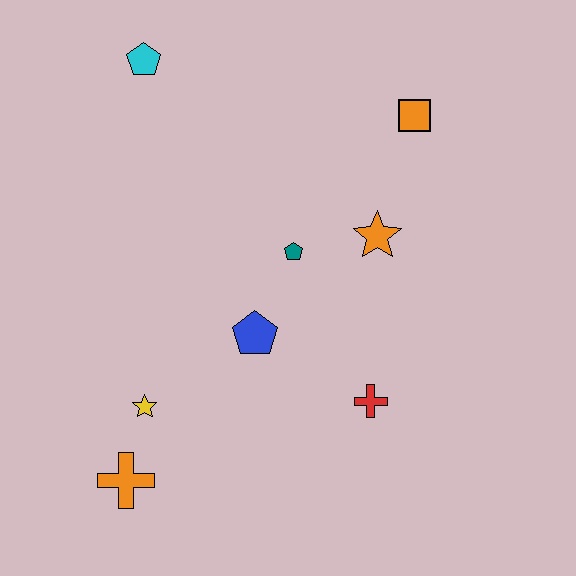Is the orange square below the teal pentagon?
No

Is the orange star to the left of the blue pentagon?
No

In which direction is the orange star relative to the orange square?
The orange star is below the orange square.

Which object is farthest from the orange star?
The orange cross is farthest from the orange star.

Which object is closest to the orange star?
The teal pentagon is closest to the orange star.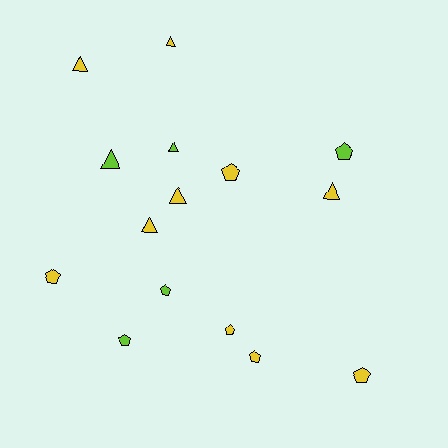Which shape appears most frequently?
Pentagon, with 8 objects.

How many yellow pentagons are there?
There are 5 yellow pentagons.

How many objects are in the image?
There are 15 objects.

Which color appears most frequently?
Yellow, with 10 objects.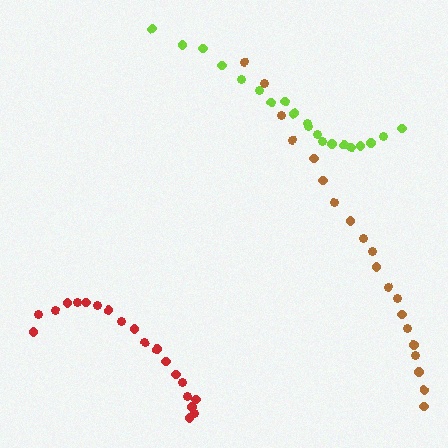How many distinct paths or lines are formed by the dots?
There are 3 distinct paths.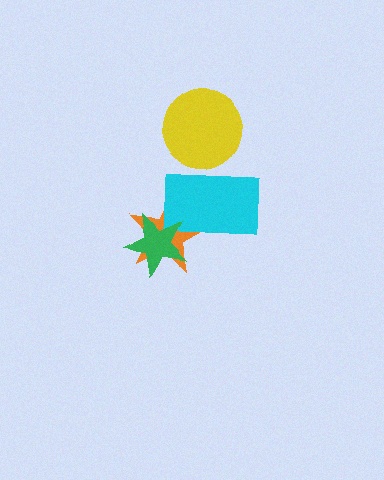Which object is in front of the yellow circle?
The cyan rectangle is in front of the yellow circle.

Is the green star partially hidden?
No, no other shape covers it.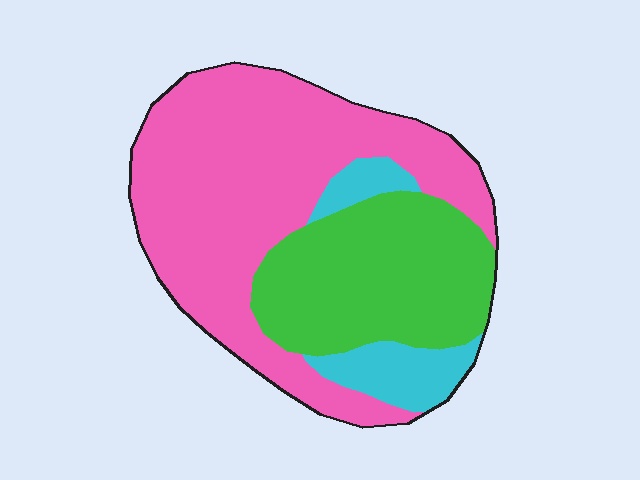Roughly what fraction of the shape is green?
Green covers around 30% of the shape.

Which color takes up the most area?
Pink, at roughly 55%.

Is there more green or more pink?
Pink.